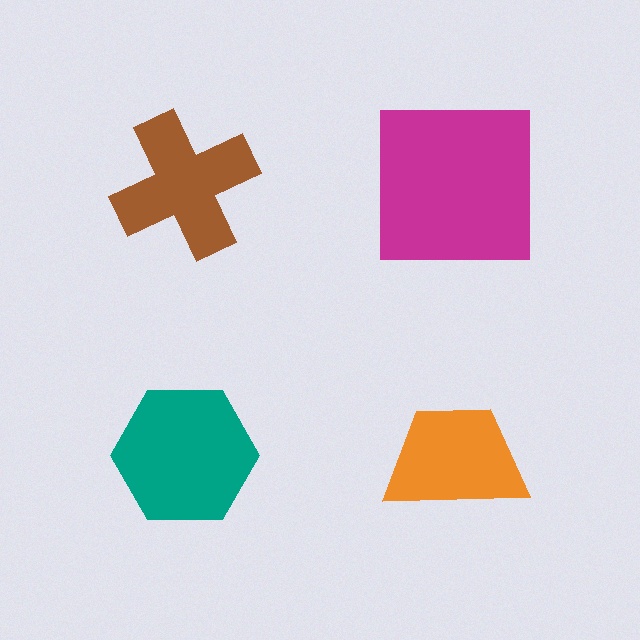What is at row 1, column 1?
A brown cross.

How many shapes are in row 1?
2 shapes.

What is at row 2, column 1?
A teal hexagon.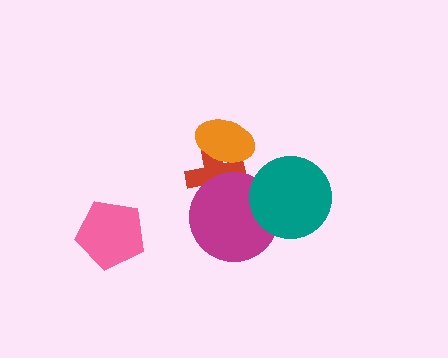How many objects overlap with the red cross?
2 objects overlap with the red cross.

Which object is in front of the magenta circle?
The teal circle is in front of the magenta circle.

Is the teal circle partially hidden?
No, no other shape covers it.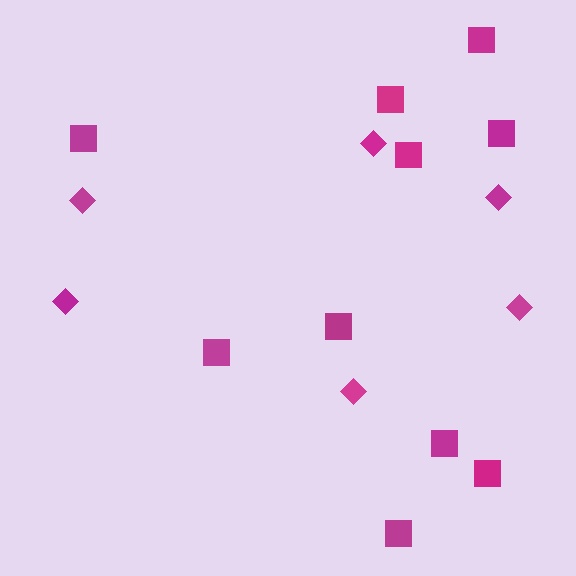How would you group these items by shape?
There are 2 groups: one group of squares (10) and one group of diamonds (6).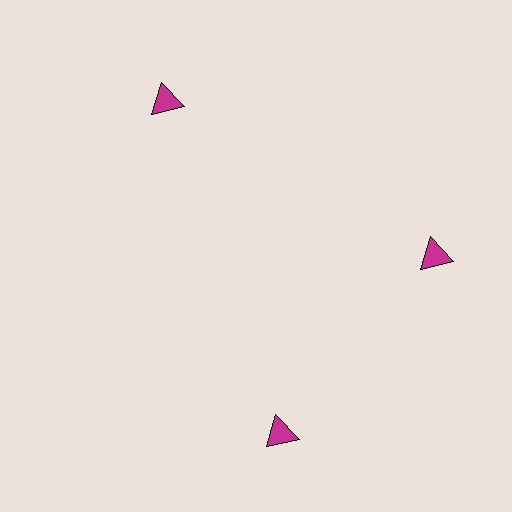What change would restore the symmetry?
The symmetry would be restored by rotating it back into even spacing with its neighbors so that all 3 triangles sit at equal angles and equal distance from the center.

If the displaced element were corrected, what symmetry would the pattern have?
It would have 3-fold rotational symmetry — the pattern would map onto itself every 120 degrees.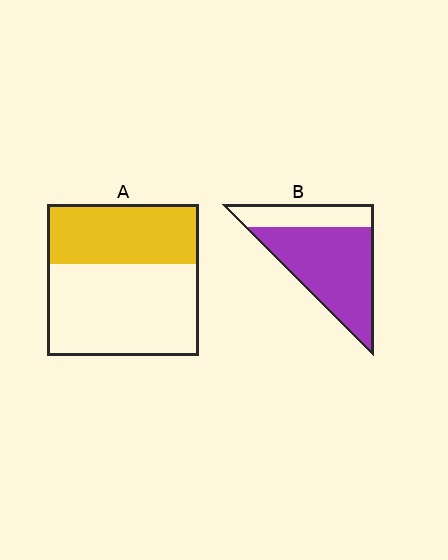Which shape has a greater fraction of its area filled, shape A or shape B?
Shape B.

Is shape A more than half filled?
No.